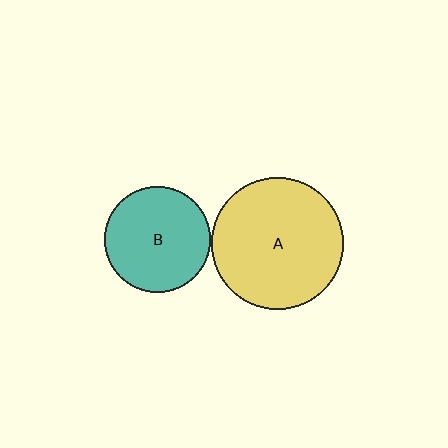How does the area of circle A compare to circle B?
Approximately 1.6 times.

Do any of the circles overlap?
No, none of the circles overlap.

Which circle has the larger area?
Circle A (yellow).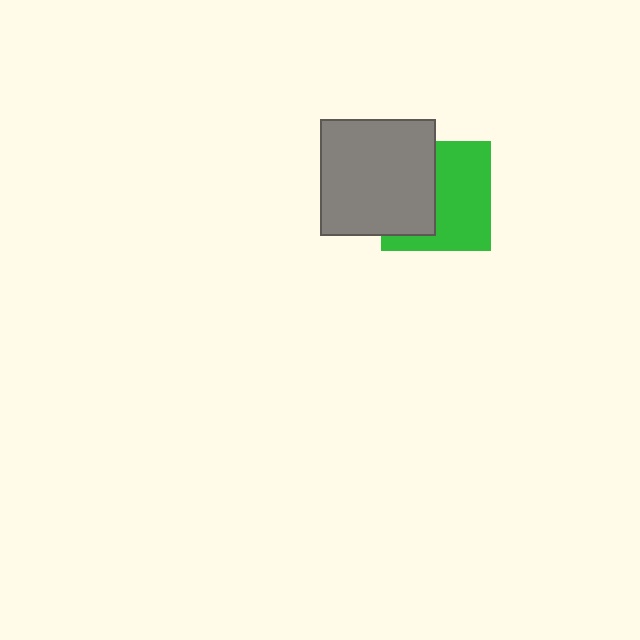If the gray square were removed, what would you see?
You would see the complete green square.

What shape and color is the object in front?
The object in front is a gray square.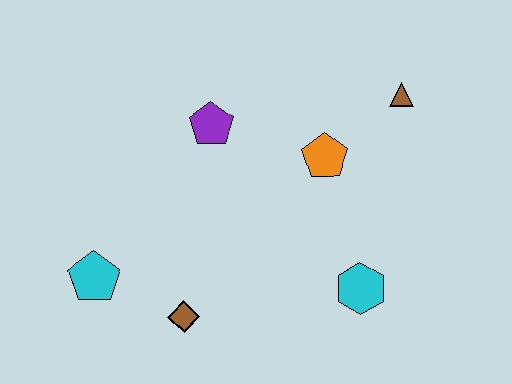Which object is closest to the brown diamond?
The cyan pentagon is closest to the brown diamond.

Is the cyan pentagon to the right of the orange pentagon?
No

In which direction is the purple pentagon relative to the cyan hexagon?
The purple pentagon is above the cyan hexagon.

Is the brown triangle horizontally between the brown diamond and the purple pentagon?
No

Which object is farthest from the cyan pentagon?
The brown triangle is farthest from the cyan pentagon.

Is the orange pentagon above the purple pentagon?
No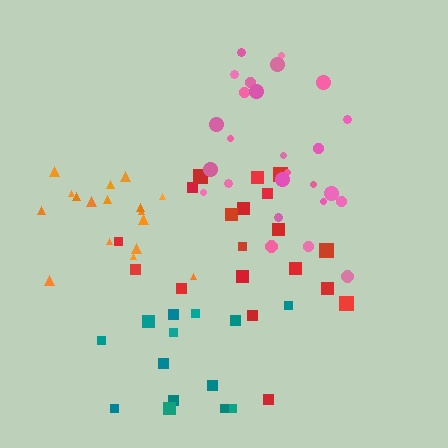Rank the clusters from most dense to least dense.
orange, pink, red, teal.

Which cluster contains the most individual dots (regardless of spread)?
Pink (26).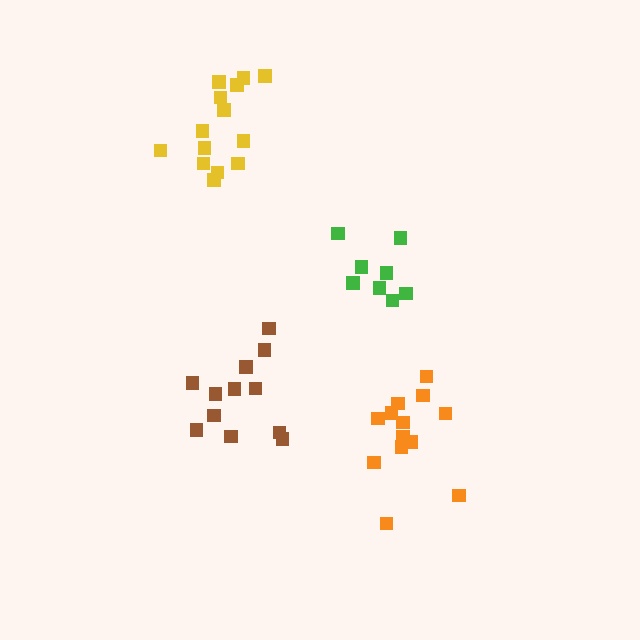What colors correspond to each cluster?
The clusters are colored: orange, brown, yellow, green.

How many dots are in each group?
Group 1: 13 dots, Group 2: 12 dots, Group 3: 14 dots, Group 4: 8 dots (47 total).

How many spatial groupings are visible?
There are 4 spatial groupings.